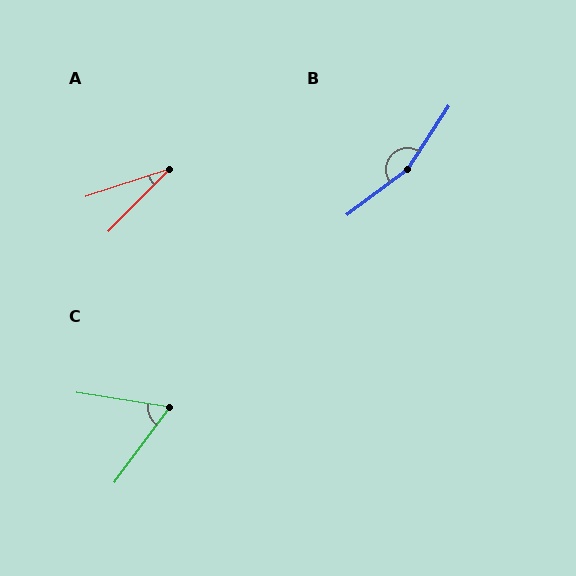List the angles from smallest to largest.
A (28°), C (62°), B (160°).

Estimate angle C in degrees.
Approximately 62 degrees.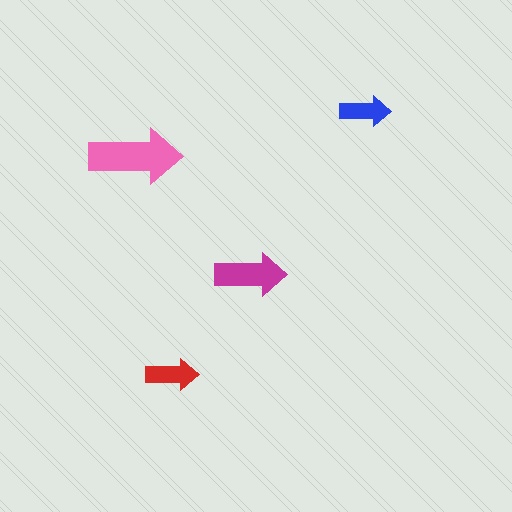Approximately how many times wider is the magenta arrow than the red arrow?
About 1.5 times wider.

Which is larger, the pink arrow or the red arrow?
The pink one.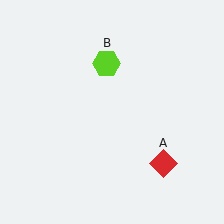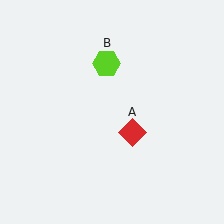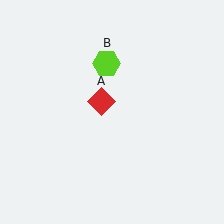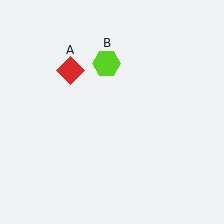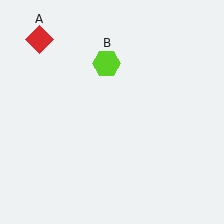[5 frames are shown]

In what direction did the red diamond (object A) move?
The red diamond (object A) moved up and to the left.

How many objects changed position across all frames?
1 object changed position: red diamond (object A).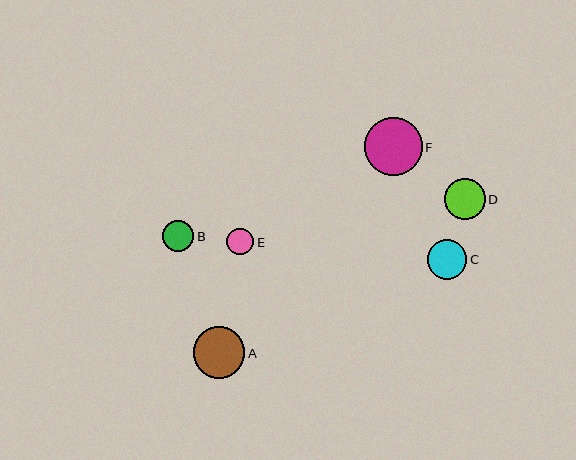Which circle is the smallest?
Circle E is the smallest with a size of approximately 27 pixels.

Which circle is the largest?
Circle F is the largest with a size of approximately 58 pixels.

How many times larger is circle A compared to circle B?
Circle A is approximately 1.6 times the size of circle B.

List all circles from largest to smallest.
From largest to smallest: F, A, D, C, B, E.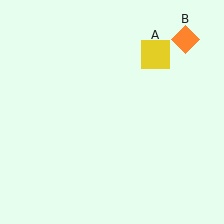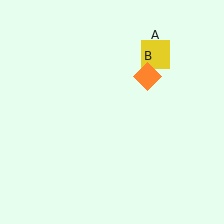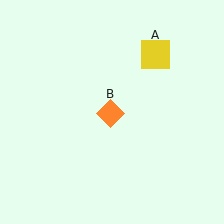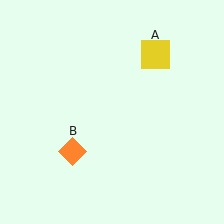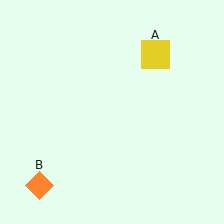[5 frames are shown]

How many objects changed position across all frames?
1 object changed position: orange diamond (object B).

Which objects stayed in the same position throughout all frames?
Yellow square (object A) remained stationary.